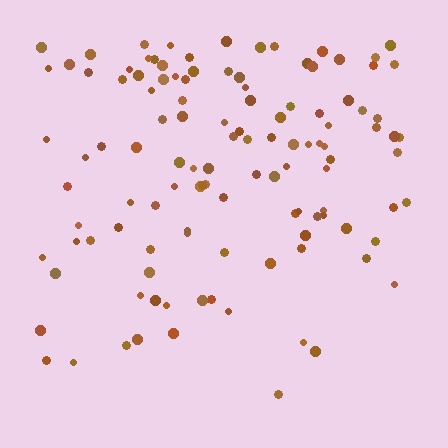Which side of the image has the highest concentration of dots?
The top.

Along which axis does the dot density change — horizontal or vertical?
Vertical.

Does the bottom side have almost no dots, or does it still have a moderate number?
Still a moderate number, just noticeably fewer than the top.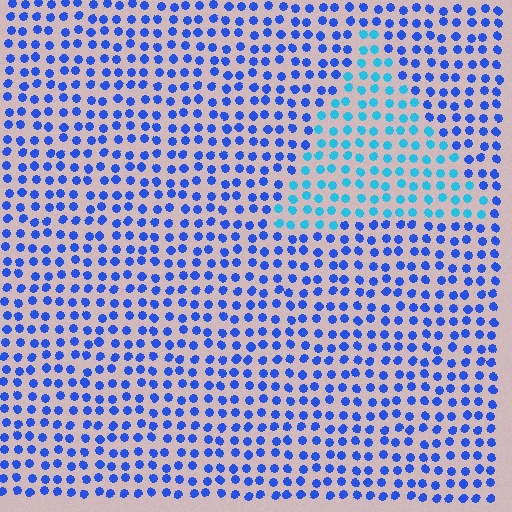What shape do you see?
I see a triangle.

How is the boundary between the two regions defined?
The boundary is defined purely by a slight shift in hue (about 35 degrees). Spacing, size, and orientation are identical on both sides.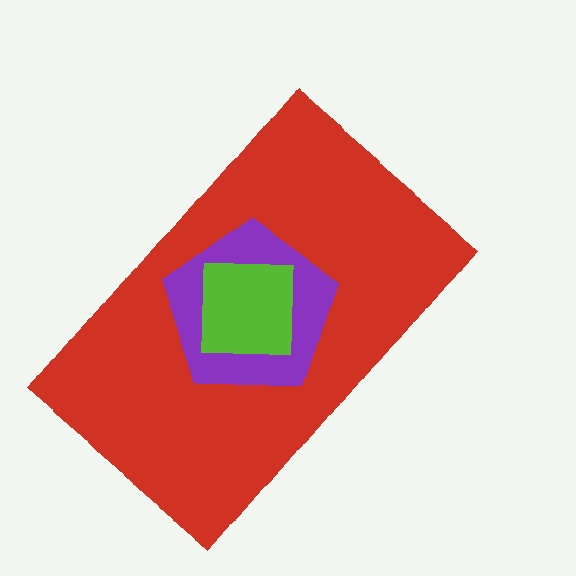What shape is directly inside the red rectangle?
The purple pentagon.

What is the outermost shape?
The red rectangle.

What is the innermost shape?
The lime square.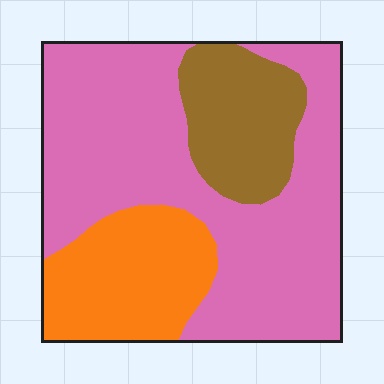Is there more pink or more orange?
Pink.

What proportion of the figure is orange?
Orange takes up about one fifth (1/5) of the figure.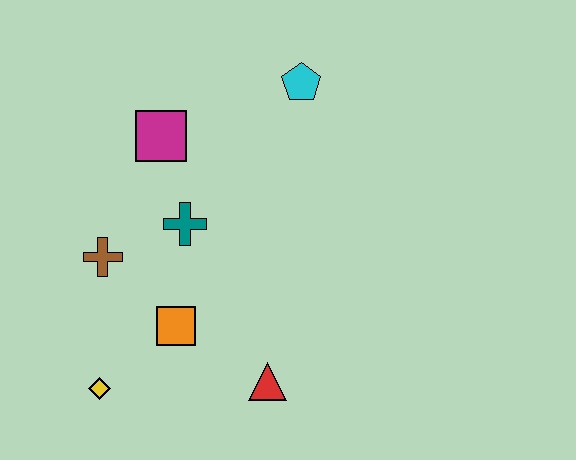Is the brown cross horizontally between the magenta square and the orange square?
No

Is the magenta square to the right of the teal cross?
No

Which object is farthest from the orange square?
The cyan pentagon is farthest from the orange square.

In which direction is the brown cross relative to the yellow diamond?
The brown cross is above the yellow diamond.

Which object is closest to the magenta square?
The teal cross is closest to the magenta square.